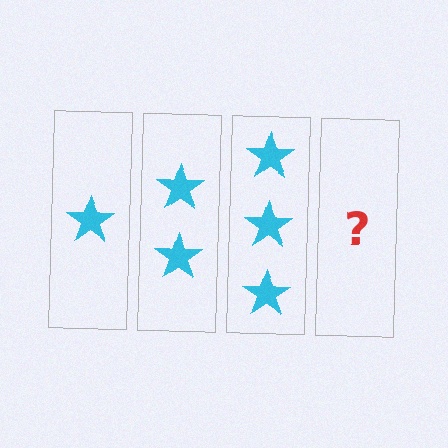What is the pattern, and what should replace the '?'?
The pattern is that each step adds one more star. The '?' should be 4 stars.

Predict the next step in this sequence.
The next step is 4 stars.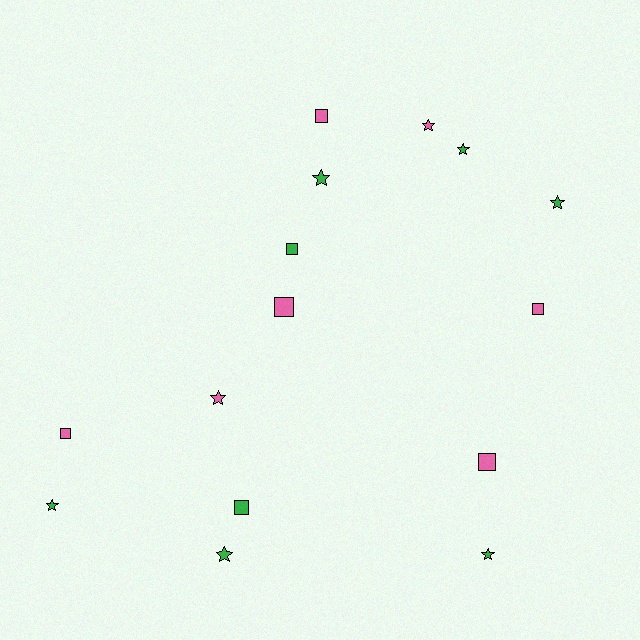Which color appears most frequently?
Green, with 8 objects.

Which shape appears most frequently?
Star, with 8 objects.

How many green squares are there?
There are 2 green squares.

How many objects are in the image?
There are 15 objects.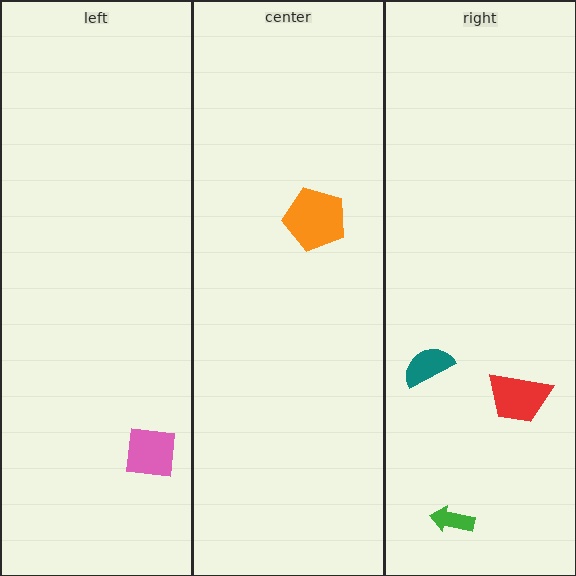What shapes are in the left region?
The pink square.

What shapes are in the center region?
The orange pentagon.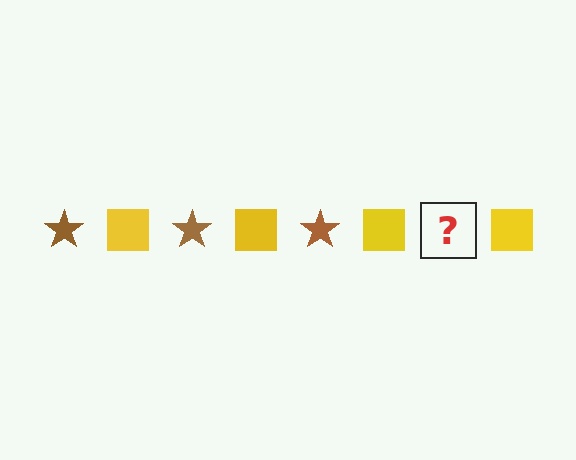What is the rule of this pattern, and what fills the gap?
The rule is that the pattern alternates between brown star and yellow square. The gap should be filled with a brown star.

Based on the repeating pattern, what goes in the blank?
The blank should be a brown star.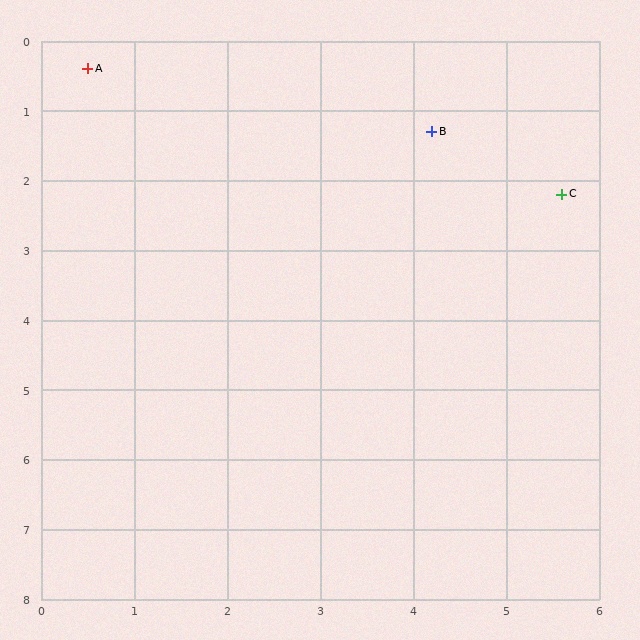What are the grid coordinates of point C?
Point C is at approximately (5.6, 2.2).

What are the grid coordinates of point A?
Point A is at approximately (0.5, 0.4).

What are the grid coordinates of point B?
Point B is at approximately (4.2, 1.3).